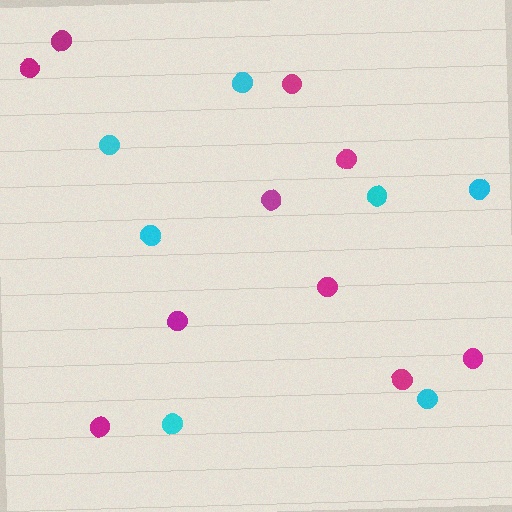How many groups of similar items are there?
There are 2 groups: one group of cyan circles (7) and one group of magenta circles (10).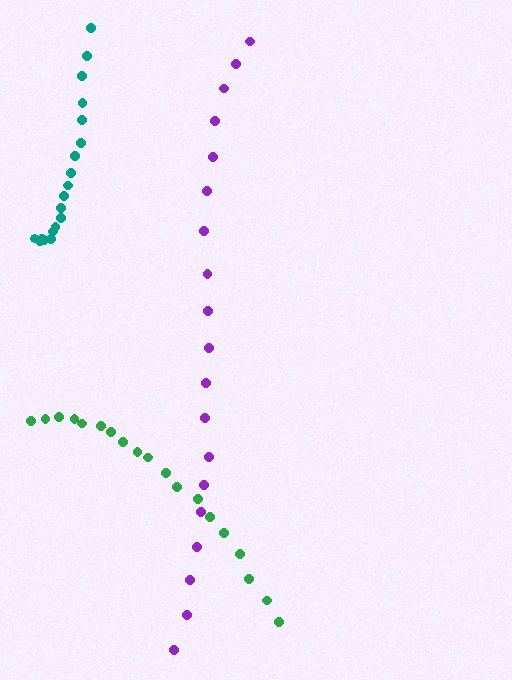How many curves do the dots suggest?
There are 3 distinct paths.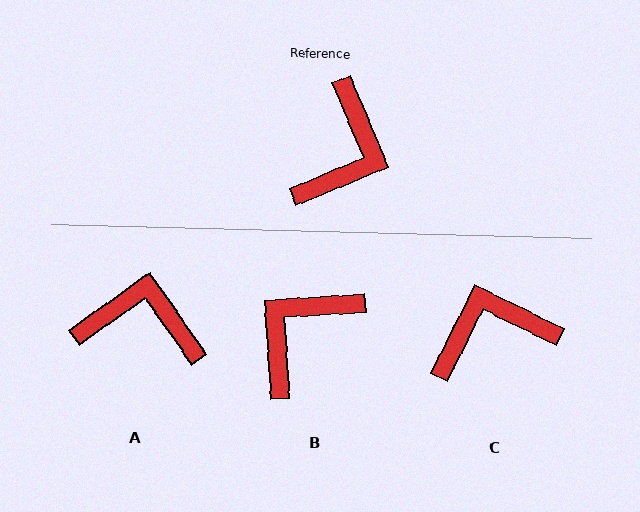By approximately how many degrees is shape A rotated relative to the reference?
Approximately 102 degrees counter-clockwise.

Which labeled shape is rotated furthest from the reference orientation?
B, about 161 degrees away.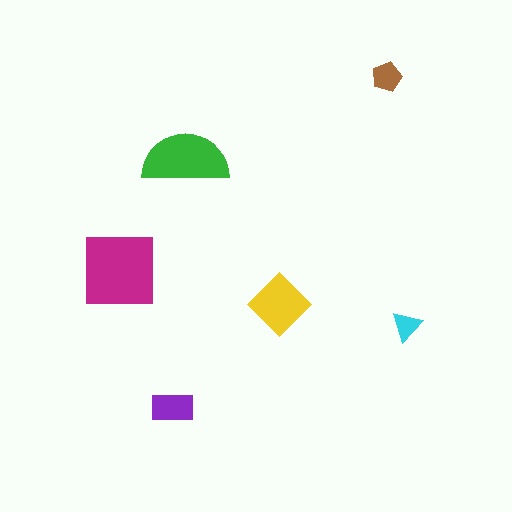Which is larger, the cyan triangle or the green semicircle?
The green semicircle.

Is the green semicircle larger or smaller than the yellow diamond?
Larger.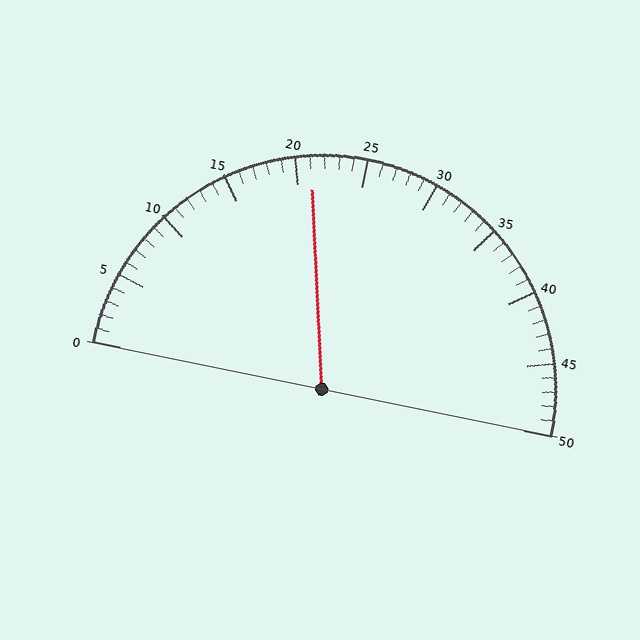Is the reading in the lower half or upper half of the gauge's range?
The reading is in the lower half of the range (0 to 50).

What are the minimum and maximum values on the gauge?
The gauge ranges from 0 to 50.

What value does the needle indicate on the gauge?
The needle indicates approximately 21.